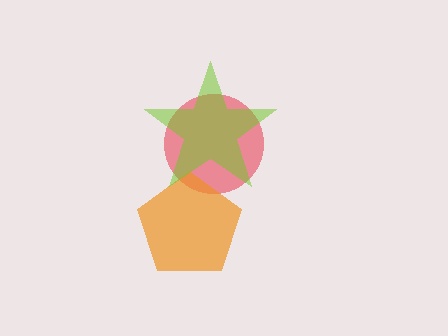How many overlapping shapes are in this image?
There are 3 overlapping shapes in the image.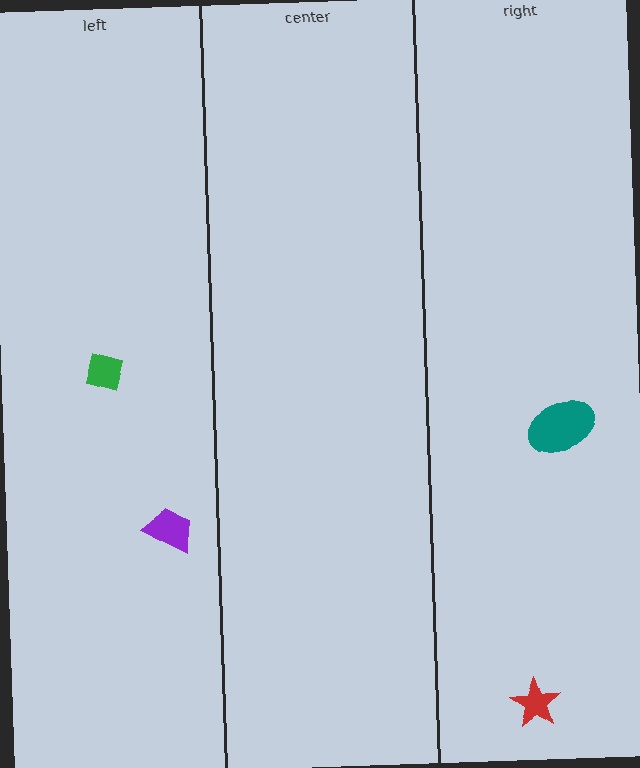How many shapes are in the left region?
2.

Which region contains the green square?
The left region.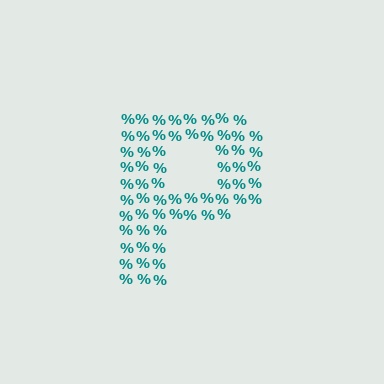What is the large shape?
The large shape is the letter P.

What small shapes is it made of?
It is made of small percent signs.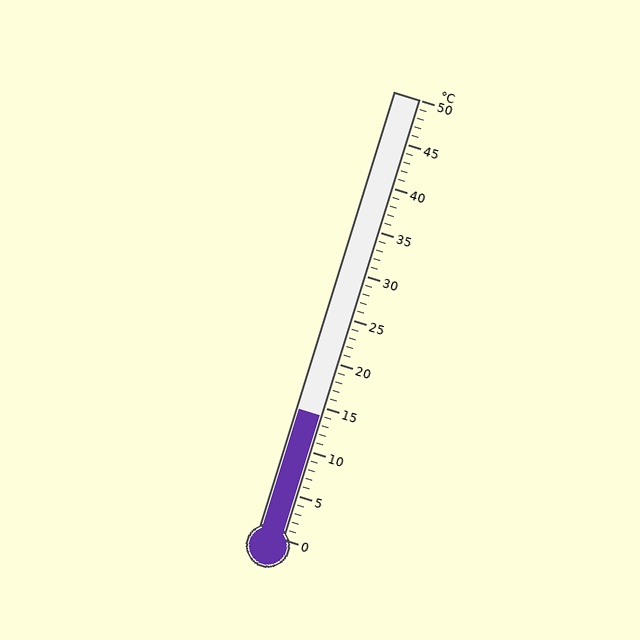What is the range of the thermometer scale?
The thermometer scale ranges from 0°C to 50°C.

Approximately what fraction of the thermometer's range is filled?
The thermometer is filled to approximately 30% of its range.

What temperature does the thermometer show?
The thermometer shows approximately 14°C.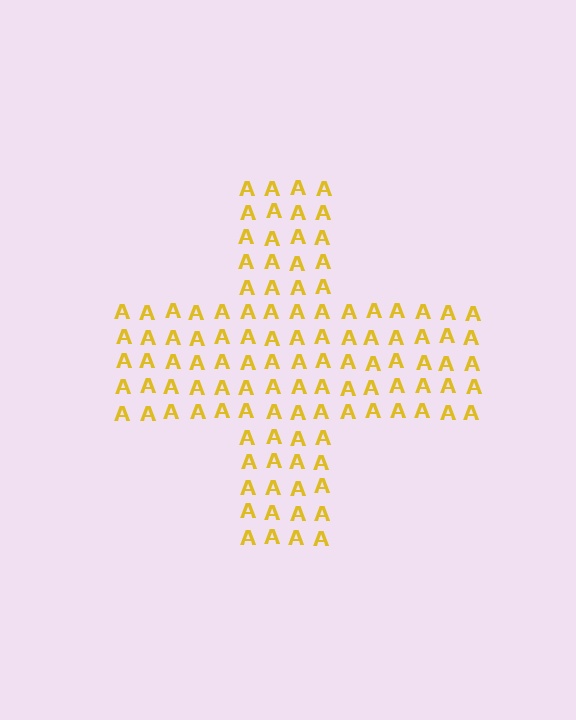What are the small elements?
The small elements are letter A's.